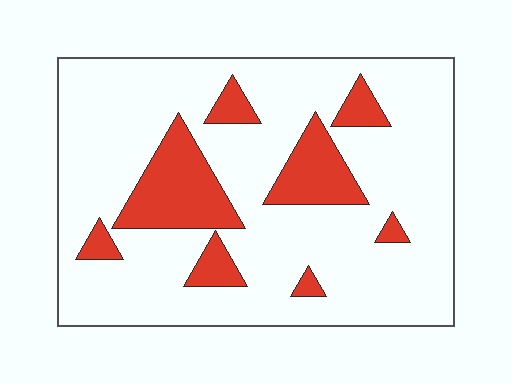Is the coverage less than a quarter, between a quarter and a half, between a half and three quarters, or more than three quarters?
Less than a quarter.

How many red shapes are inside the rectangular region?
8.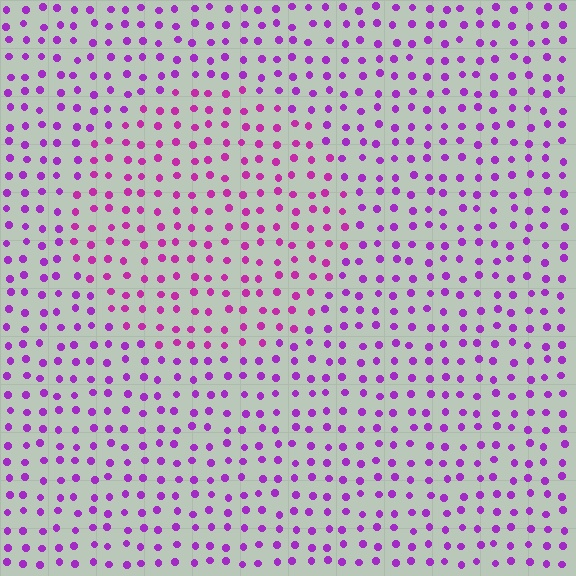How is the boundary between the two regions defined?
The boundary is defined purely by a slight shift in hue (about 24 degrees). Spacing, size, and orientation are identical on both sides.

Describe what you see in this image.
The image is filled with small purple elements in a uniform arrangement. A circle-shaped region is visible where the elements are tinted to a slightly different hue, forming a subtle color boundary.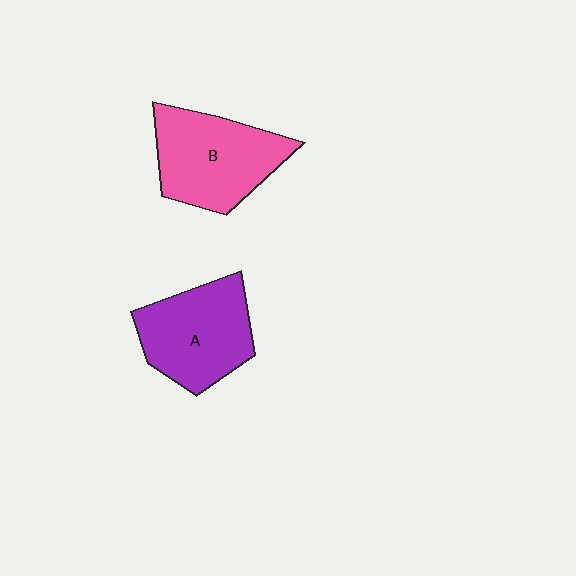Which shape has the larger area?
Shape B (pink).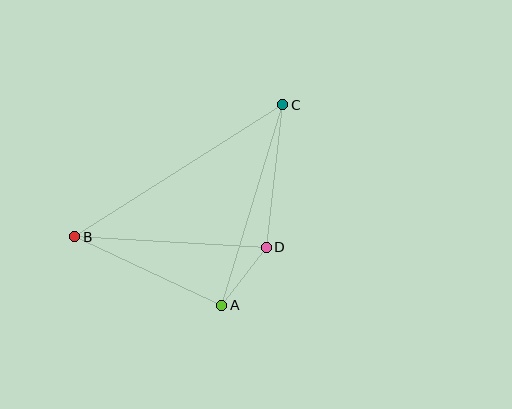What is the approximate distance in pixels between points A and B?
The distance between A and B is approximately 162 pixels.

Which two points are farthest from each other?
Points B and C are farthest from each other.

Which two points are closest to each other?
Points A and D are closest to each other.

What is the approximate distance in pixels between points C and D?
The distance between C and D is approximately 144 pixels.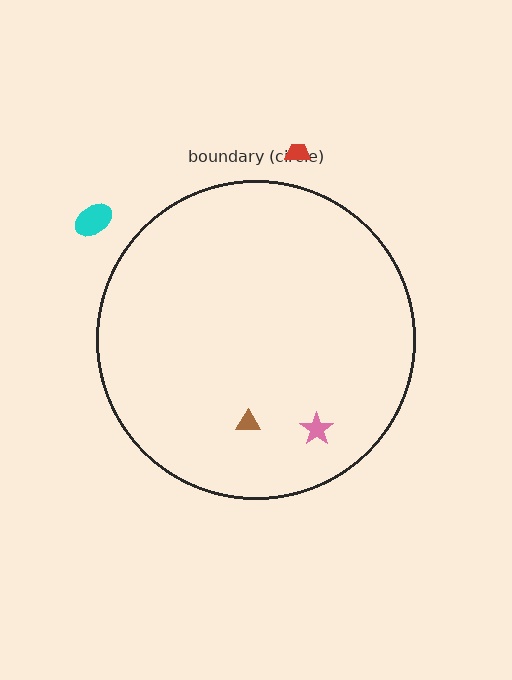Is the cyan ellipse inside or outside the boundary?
Outside.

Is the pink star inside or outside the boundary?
Inside.